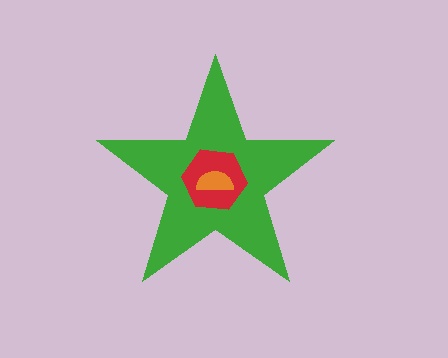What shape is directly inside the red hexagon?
The orange semicircle.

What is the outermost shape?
The green star.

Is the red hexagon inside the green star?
Yes.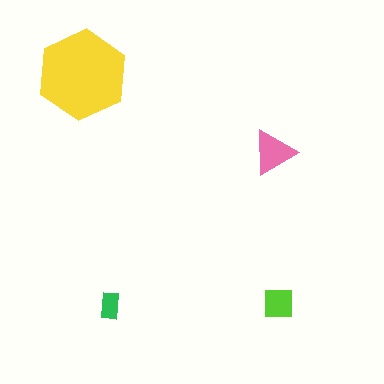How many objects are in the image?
There are 4 objects in the image.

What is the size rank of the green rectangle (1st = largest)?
4th.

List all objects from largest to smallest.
The yellow hexagon, the pink triangle, the lime square, the green rectangle.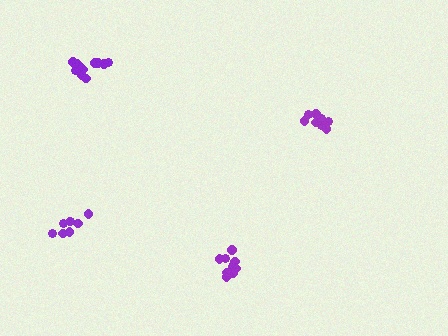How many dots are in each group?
Group 1: 8 dots, Group 2: 11 dots, Group 3: 9 dots, Group 4: 8 dots (36 total).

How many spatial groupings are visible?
There are 4 spatial groupings.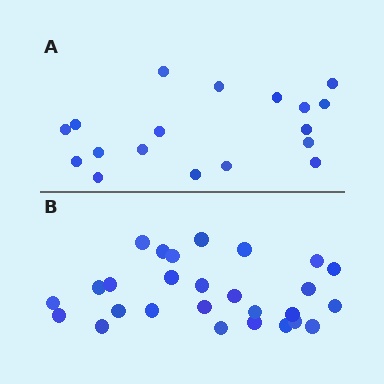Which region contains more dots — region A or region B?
Region B (the bottom region) has more dots.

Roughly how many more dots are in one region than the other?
Region B has roughly 8 or so more dots than region A.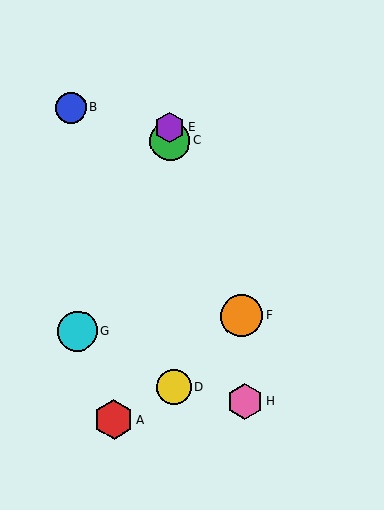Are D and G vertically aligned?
No, D is at x≈174 and G is at x≈78.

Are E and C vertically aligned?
Yes, both are at x≈170.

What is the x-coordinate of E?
Object E is at x≈170.